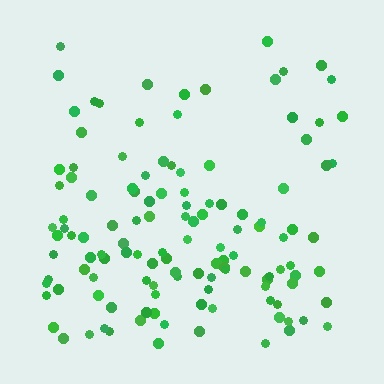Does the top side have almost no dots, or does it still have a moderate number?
Still a moderate number, just noticeably fewer than the bottom.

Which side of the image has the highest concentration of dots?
The bottom.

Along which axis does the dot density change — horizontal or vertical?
Vertical.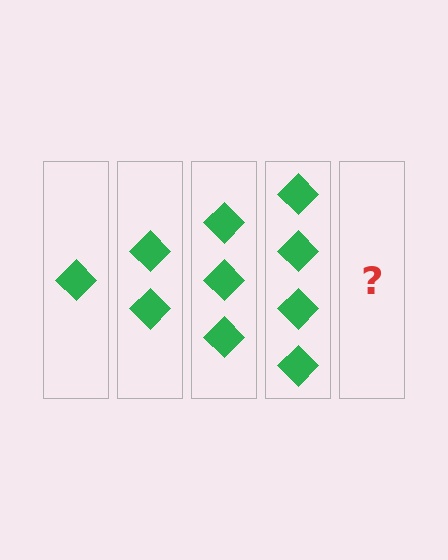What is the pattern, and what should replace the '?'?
The pattern is that each step adds one more diamond. The '?' should be 5 diamonds.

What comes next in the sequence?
The next element should be 5 diamonds.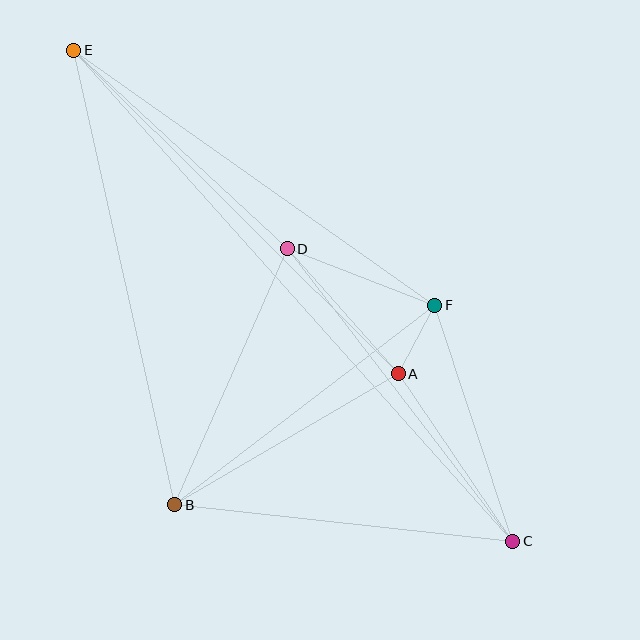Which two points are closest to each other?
Points A and F are closest to each other.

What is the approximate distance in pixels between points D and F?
The distance between D and F is approximately 158 pixels.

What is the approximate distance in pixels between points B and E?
The distance between B and E is approximately 466 pixels.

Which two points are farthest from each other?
Points C and E are farthest from each other.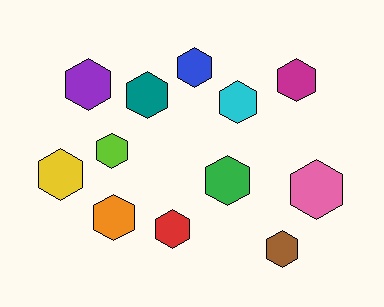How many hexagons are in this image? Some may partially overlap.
There are 12 hexagons.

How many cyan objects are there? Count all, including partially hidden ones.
There is 1 cyan object.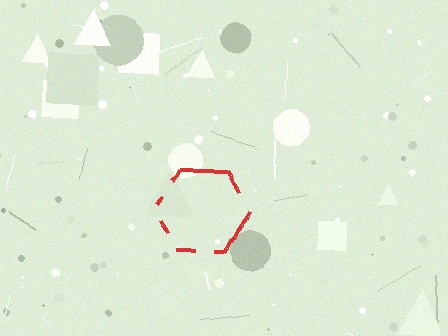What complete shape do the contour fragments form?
The contour fragments form a hexagon.